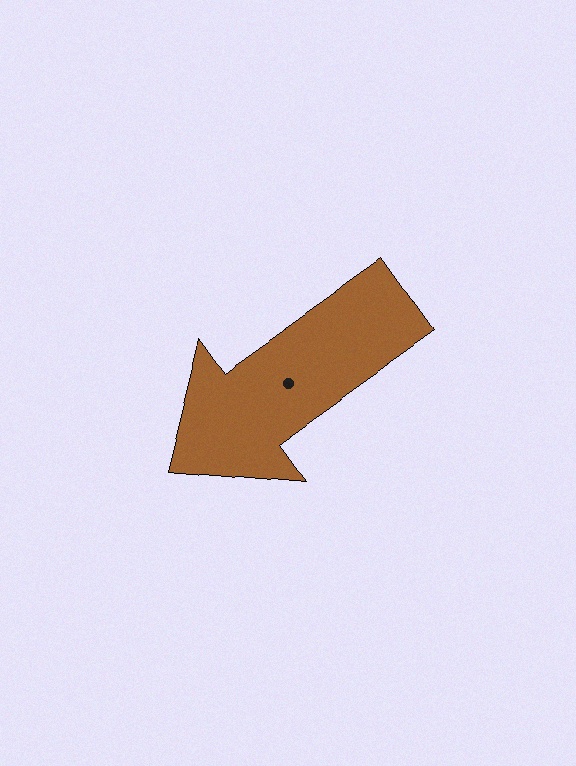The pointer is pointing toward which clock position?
Roughly 8 o'clock.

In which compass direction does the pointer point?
Southwest.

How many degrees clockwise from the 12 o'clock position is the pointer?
Approximately 235 degrees.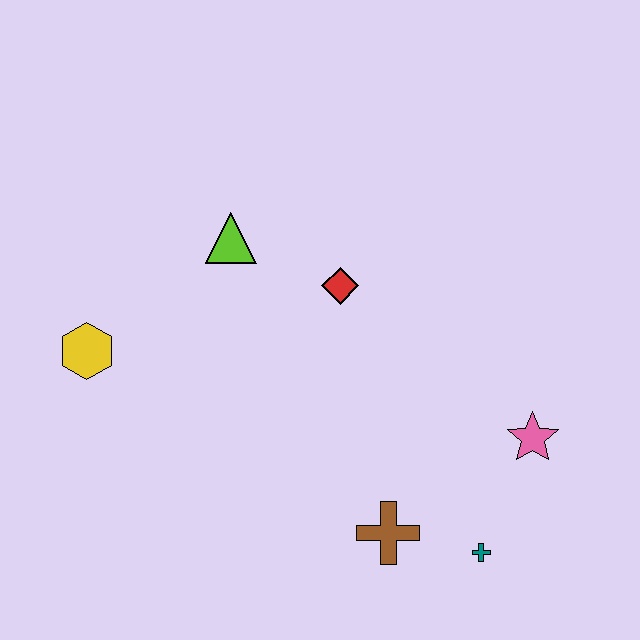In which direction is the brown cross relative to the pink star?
The brown cross is to the left of the pink star.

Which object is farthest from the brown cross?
The yellow hexagon is farthest from the brown cross.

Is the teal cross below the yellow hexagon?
Yes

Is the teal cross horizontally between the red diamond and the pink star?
Yes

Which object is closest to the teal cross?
The brown cross is closest to the teal cross.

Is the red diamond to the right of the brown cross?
No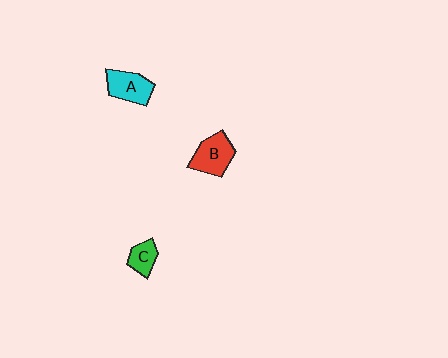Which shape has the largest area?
Shape B (red).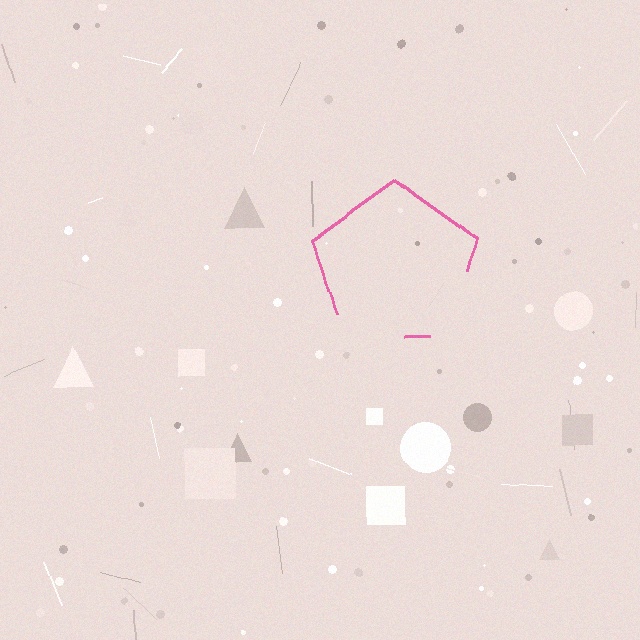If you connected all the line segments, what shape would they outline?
They would outline a pentagon.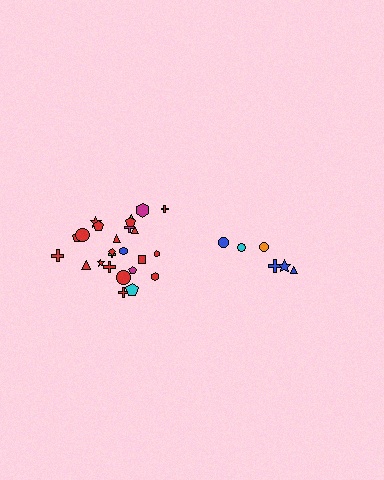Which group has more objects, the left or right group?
The left group.